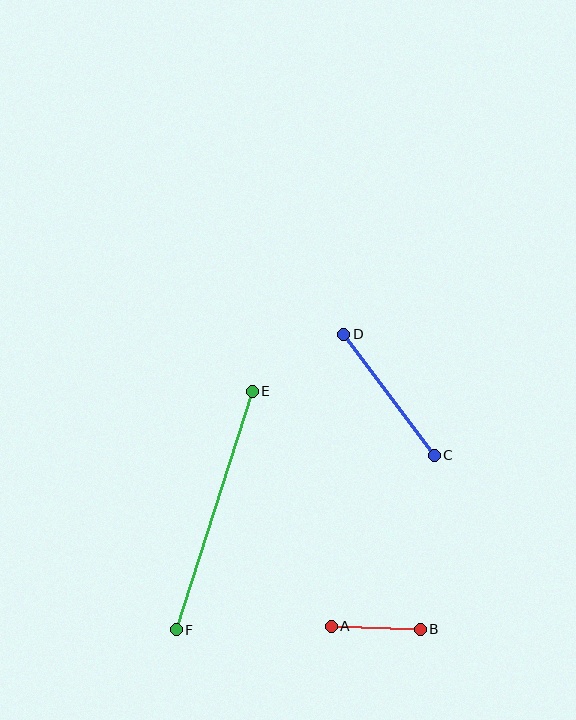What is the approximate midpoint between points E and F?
The midpoint is at approximately (214, 510) pixels.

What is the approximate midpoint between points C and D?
The midpoint is at approximately (389, 395) pixels.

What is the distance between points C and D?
The distance is approximately 151 pixels.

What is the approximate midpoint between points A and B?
The midpoint is at approximately (376, 628) pixels.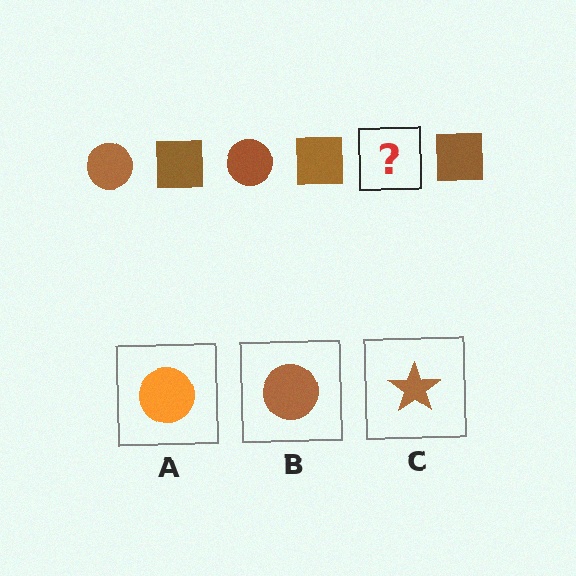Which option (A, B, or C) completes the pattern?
B.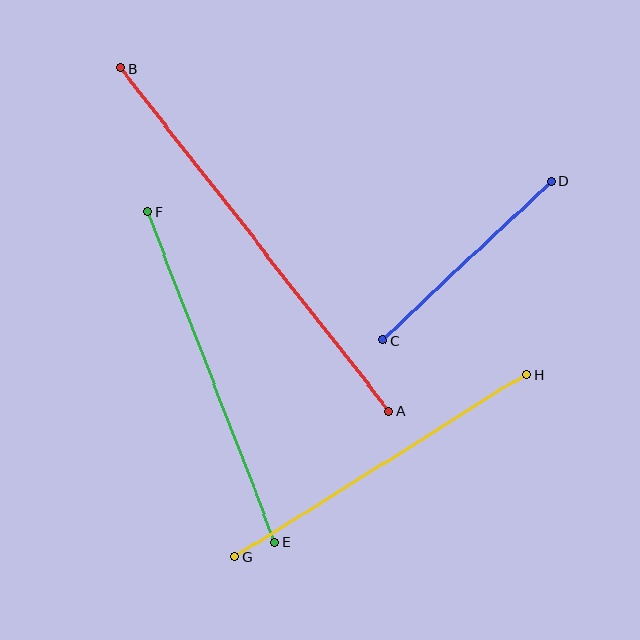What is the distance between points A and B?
The distance is approximately 435 pixels.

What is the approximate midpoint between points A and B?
The midpoint is at approximately (255, 239) pixels.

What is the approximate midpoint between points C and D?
The midpoint is at approximately (467, 261) pixels.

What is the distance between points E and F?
The distance is approximately 354 pixels.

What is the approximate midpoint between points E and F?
The midpoint is at approximately (211, 377) pixels.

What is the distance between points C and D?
The distance is approximately 232 pixels.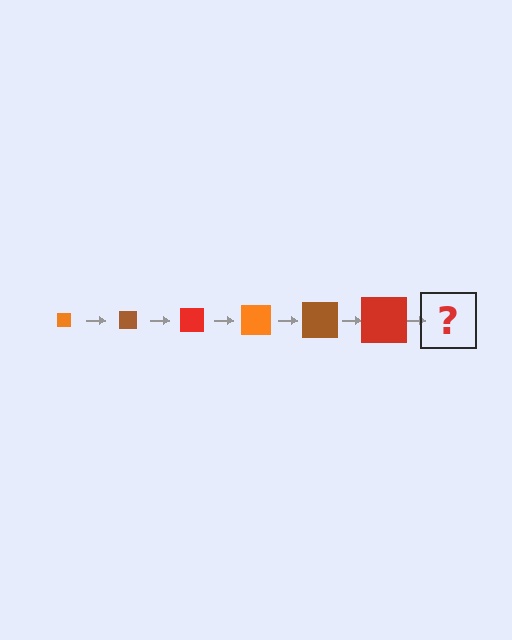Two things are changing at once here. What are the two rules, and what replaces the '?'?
The two rules are that the square grows larger each step and the color cycles through orange, brown, and red. The '?' should be an orange square, larger than the previous one.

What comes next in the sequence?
The next element should be an orange square, larger than the previous one.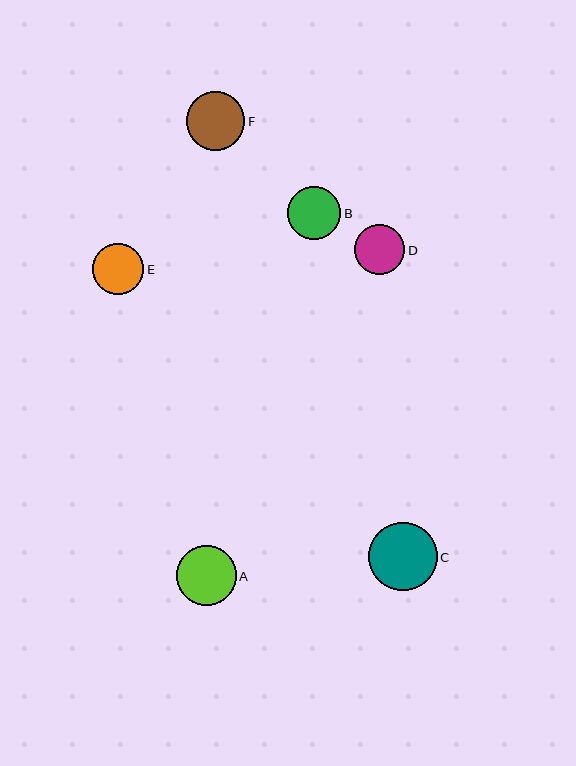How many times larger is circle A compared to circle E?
Circle A is approximately 1.2 times the size of circle E.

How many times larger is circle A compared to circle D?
Circle A is approximately 1.2 times the size of circle D.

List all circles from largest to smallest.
From largest to smallest: C, A, F, B, E, D.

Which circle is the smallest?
Circle D is the smallest with a size of approximately 50 pixels.